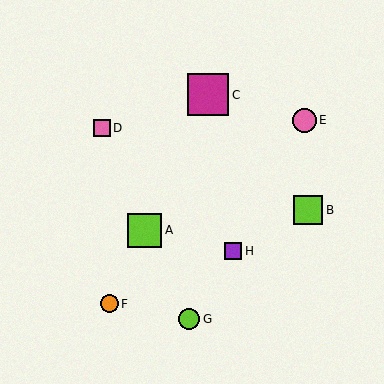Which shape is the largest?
The magenta square (labeled C) is the largest.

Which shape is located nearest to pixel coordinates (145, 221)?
The lime square (labeled A) at (145, 230) is nearest to that location.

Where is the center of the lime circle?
The center of the lime circle is at (189, 319).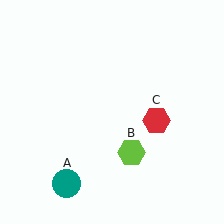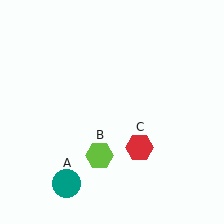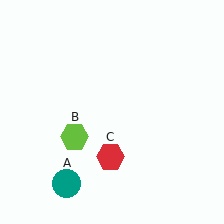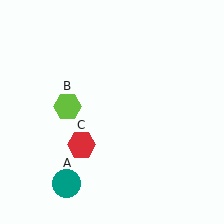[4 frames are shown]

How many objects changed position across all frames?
2 objects changed position: lime hexagon (object B), red hexagon (object C).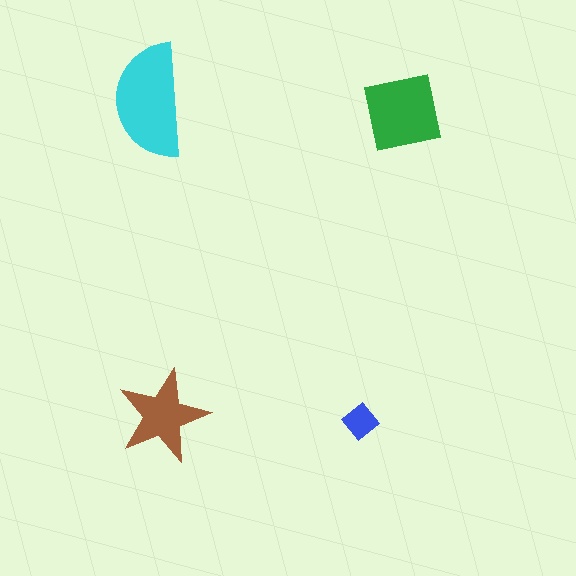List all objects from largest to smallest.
The cyan semicircle, the green square, the brown star, the blue diamond.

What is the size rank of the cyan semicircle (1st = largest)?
1st.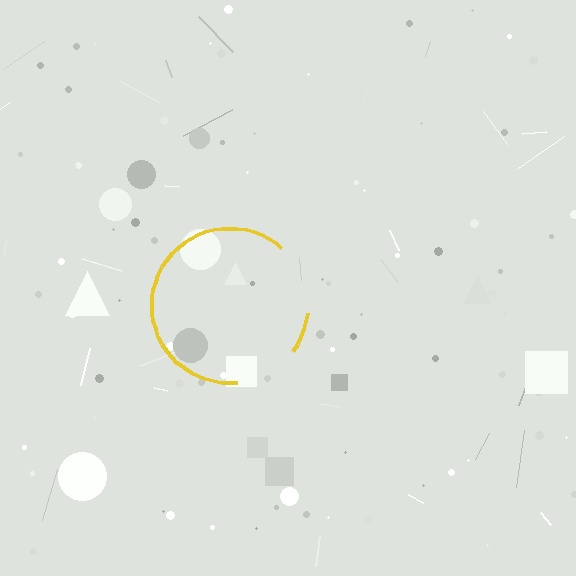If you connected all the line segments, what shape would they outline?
They would outline a circle.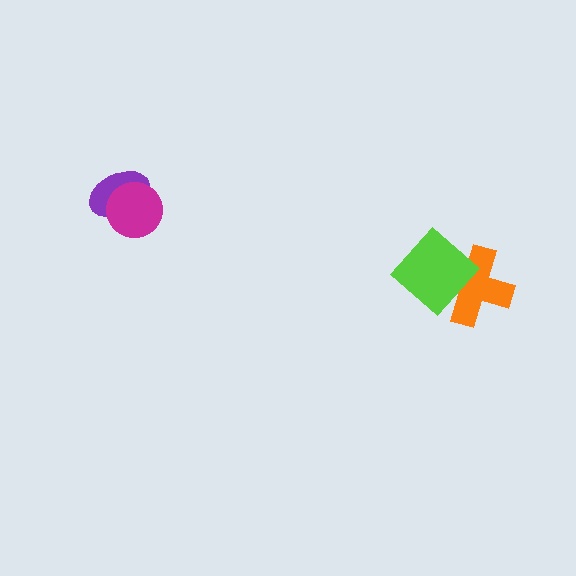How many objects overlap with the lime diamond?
1 object overlaps with the lime diamond.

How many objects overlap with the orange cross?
1 object overlaps with the orange cross.